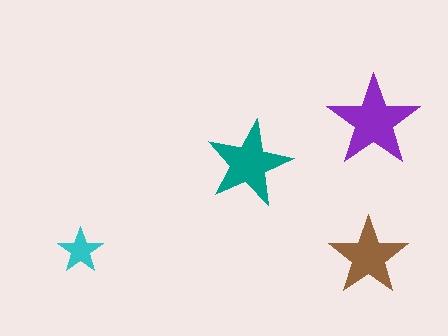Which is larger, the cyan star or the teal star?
The teal one.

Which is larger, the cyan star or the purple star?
The purple one.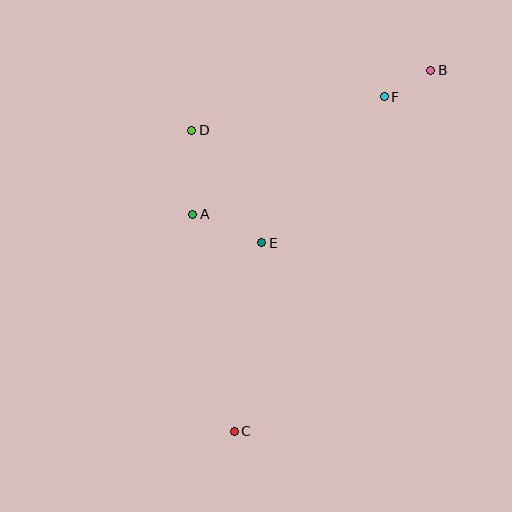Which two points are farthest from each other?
Points B and C are farthest from each other.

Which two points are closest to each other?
Points B and F are closest to each other.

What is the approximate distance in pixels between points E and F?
The distance between E and F is approximately 191 pixels.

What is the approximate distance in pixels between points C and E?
The distance between C and E is approximately 190 pixels.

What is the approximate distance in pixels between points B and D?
The distance between B and D is approximately 247 pixels.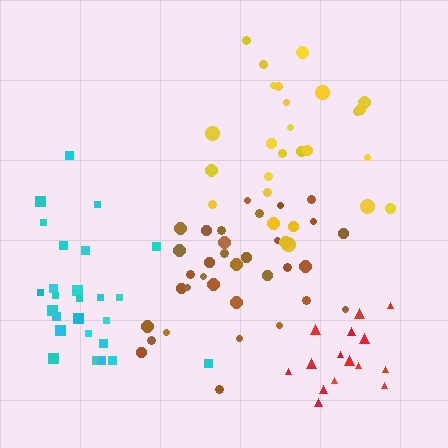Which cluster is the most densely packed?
Red.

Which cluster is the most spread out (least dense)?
Yellow.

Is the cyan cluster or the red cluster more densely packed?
Red.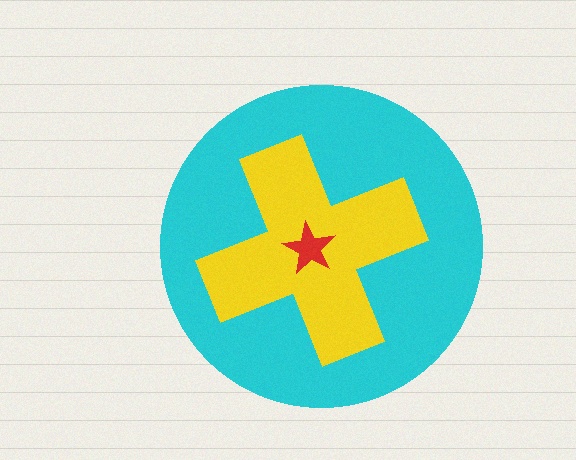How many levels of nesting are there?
3.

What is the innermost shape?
The red star.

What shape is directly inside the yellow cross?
The red star.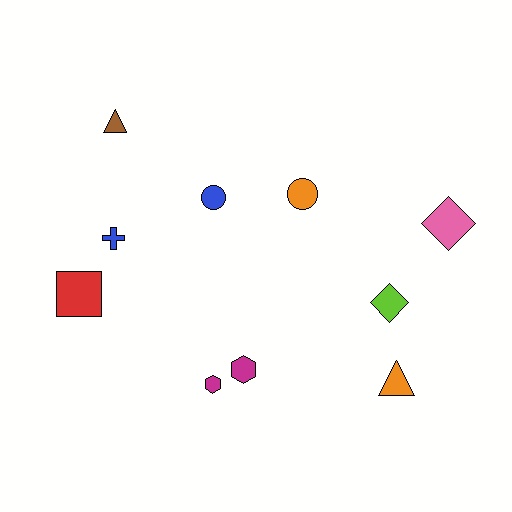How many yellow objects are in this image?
There are no yellow objects.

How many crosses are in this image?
There is 1 cross.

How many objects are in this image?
There are 10 objects.